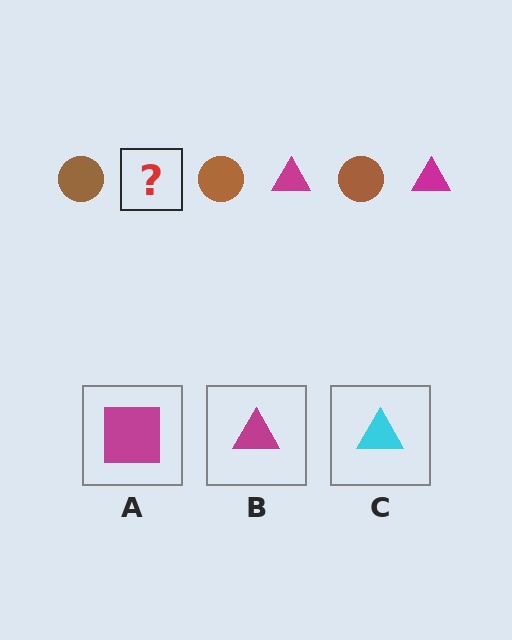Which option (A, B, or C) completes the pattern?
B.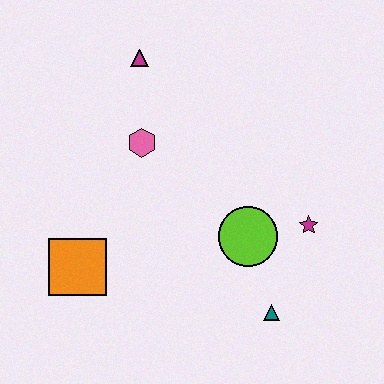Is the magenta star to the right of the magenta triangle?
Yes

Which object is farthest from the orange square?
The magenta star is farthest from the orange square.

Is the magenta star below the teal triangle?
No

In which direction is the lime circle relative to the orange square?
The lime circle is to the right of the orange square.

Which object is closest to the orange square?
The pink hexagon is closest to the orange square.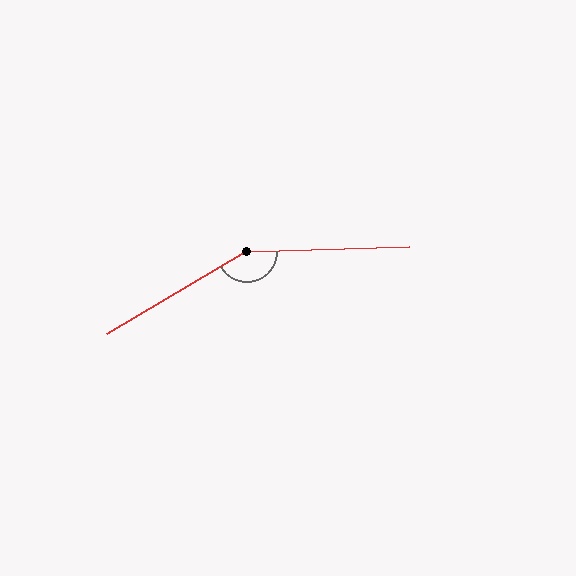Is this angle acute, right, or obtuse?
It is obtuse.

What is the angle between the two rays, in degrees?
Approximately 151 degrees.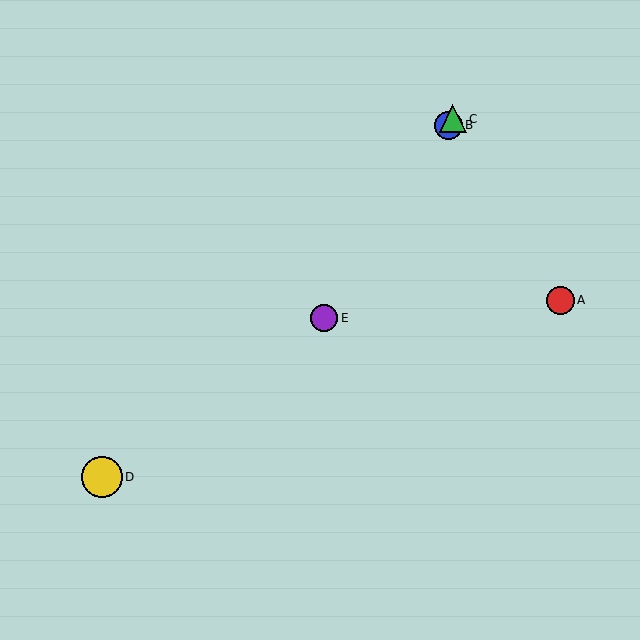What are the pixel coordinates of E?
Object E is at (324, 318).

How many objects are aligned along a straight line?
3 objects (B, C, E) are aligned along a straight line.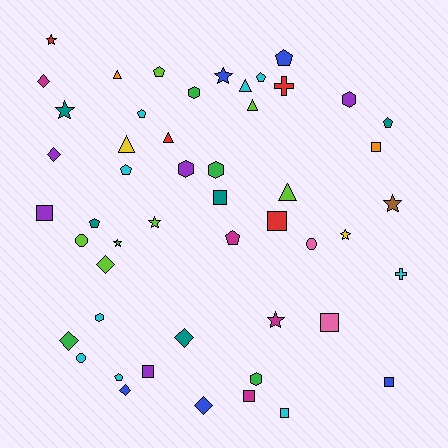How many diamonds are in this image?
There are 7 diamonds.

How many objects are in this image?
There are 50 objects.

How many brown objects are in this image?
There is 1 brown object.